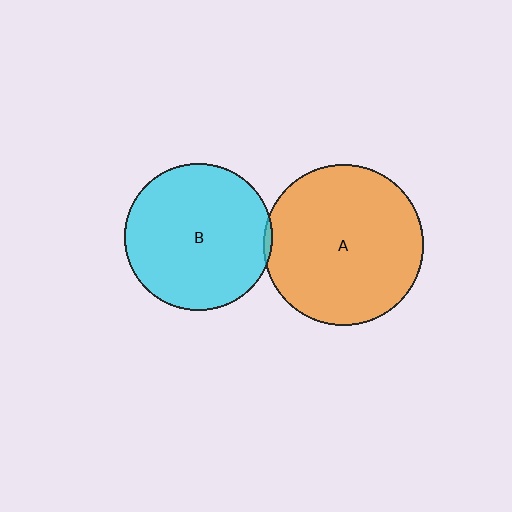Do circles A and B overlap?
Yes.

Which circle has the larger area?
Circle A (orange).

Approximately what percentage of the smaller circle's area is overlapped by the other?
Approximately 5%.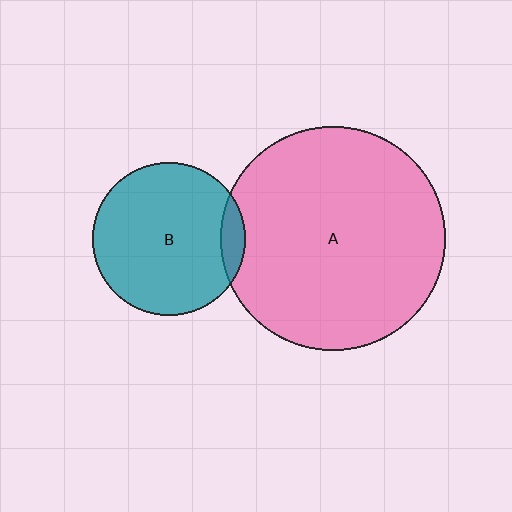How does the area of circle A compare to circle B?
Approximately 2.2 times.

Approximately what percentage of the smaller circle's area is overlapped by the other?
Approximately 10%.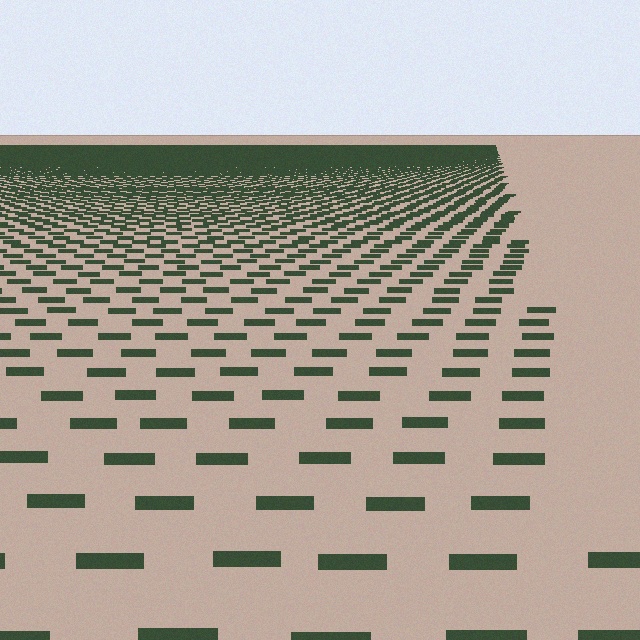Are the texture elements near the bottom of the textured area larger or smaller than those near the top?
Larger. Near the bottom, elements are closer to the viewer and appear at a bigger on-screen size.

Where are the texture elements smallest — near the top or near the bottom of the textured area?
Near the top.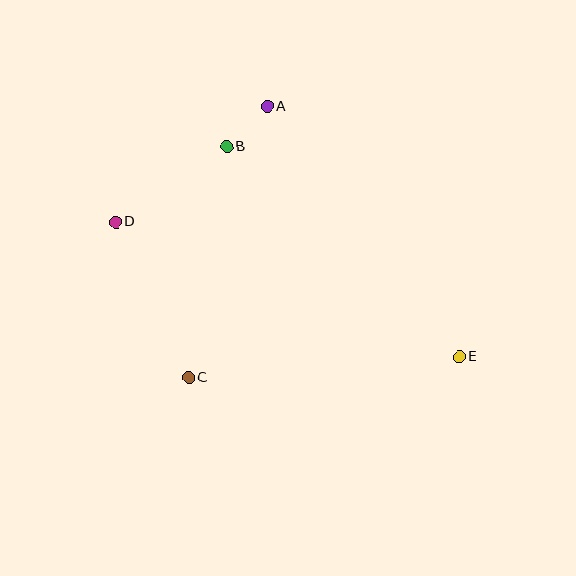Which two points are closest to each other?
Points A and B are closest to each other.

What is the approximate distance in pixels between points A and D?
The distance between A and D is approximately 191 pixels.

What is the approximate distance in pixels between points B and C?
The distance between B and C is approximately 234 pixels.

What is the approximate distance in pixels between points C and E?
The distance between C and E is approximately 272 pixels.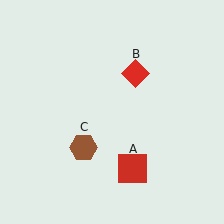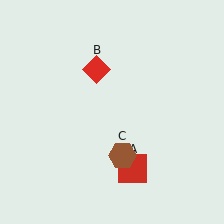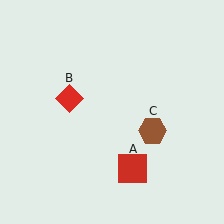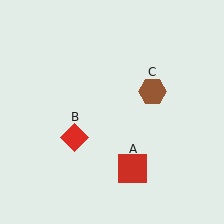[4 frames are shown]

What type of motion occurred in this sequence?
The red diamond (object B), brown hexagon (object C) rotated counterclockwise around the center of the scene.